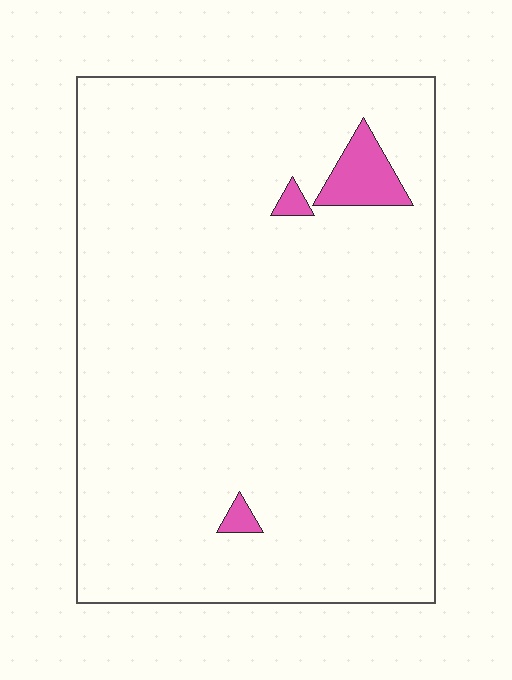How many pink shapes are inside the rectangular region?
3.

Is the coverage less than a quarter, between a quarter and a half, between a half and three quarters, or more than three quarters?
Less than a quarter.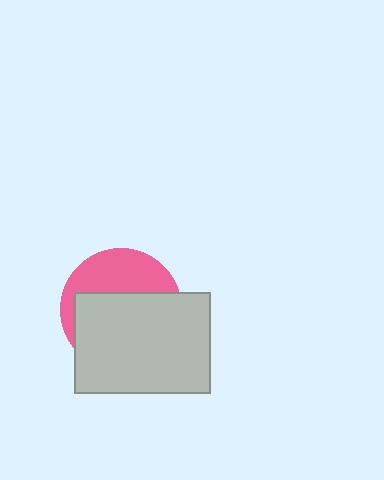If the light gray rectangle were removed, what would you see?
You would see the complete pink circle.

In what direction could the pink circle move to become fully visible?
The pink circle could move up. That would shift it out from behind the light gray rectangle entirely.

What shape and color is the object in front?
The object in front is a light gray rectangle.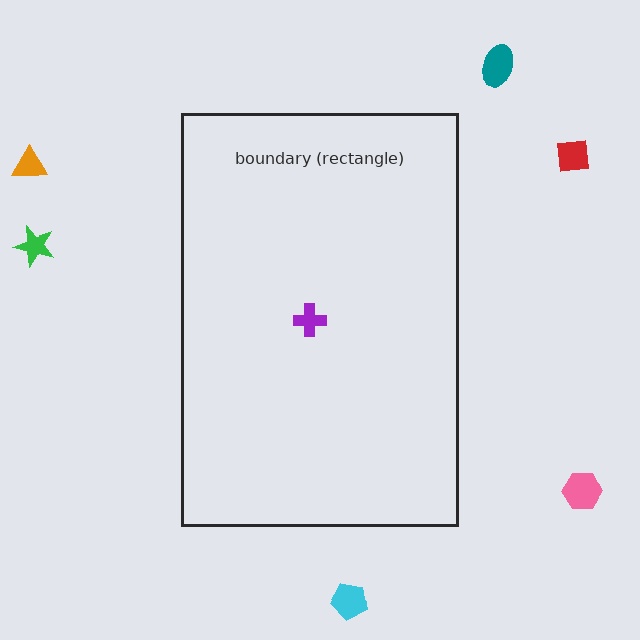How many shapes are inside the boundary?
1 inside, 6 outside.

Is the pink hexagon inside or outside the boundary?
Outside.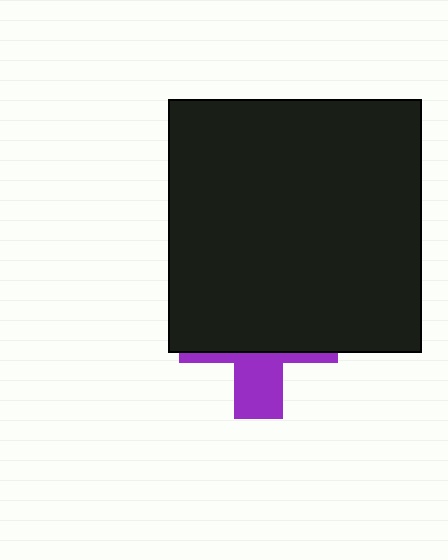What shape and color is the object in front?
The object in front is a black square.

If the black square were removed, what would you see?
You would see the complete purple cross.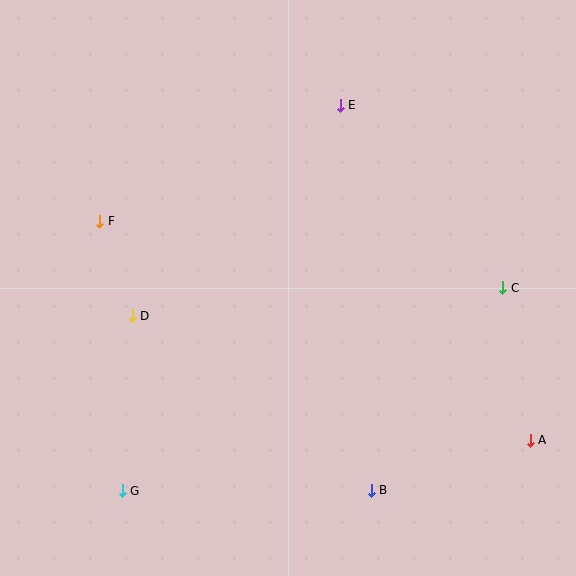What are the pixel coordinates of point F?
Point F is at (100, 221).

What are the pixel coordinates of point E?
Point E is at (340, 105).